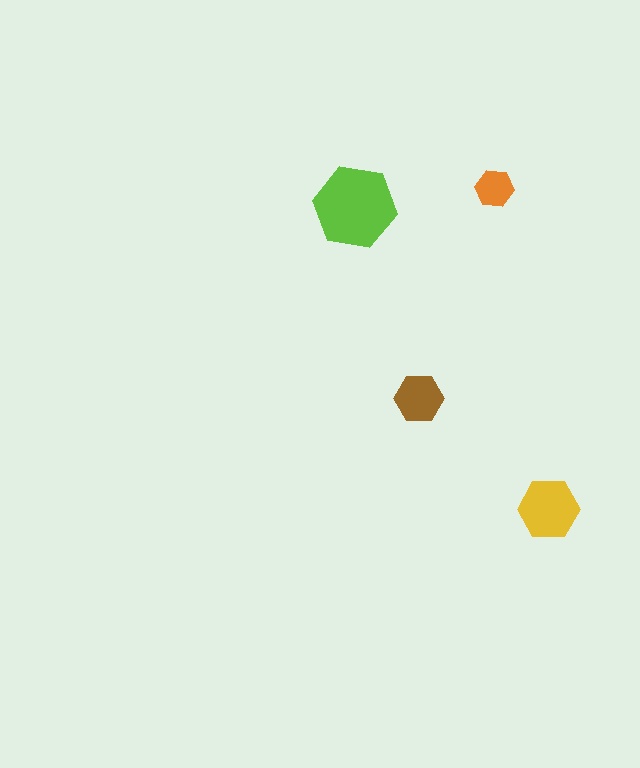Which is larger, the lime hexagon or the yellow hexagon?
The lime one.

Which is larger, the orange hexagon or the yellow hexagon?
The yellow one.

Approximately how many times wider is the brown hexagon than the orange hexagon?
About 1.5 times wider.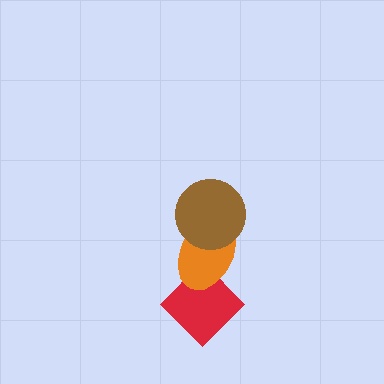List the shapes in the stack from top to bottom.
From top to bottom: the brown circle, the orange ellipse, the red diamond.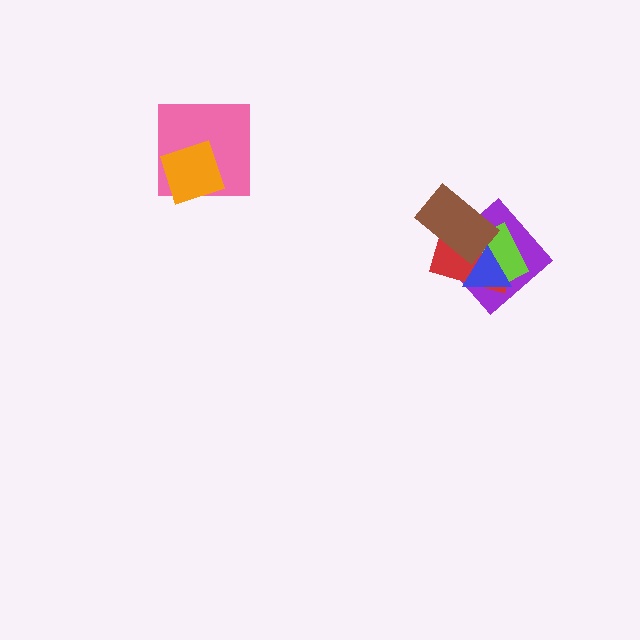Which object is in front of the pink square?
The orange square is in front of the pink square.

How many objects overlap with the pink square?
1 object overlaps with the pink square.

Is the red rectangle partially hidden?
Yes, it is partially covered by another shape.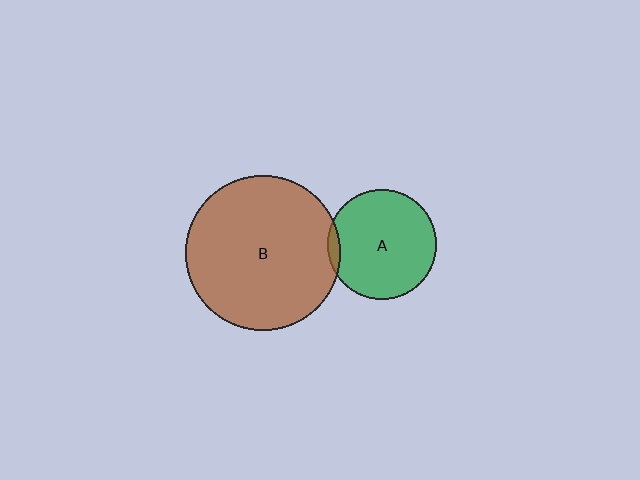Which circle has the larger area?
Circle B (brown).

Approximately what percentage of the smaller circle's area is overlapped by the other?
Approximately 5%.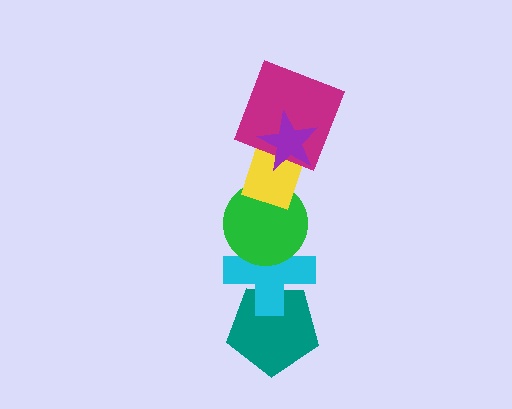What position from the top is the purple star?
The purple star is 1st from the top.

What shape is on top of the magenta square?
The purple star is on top of the magenta square.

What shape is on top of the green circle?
The yellow rectangle is on top of the green circle.